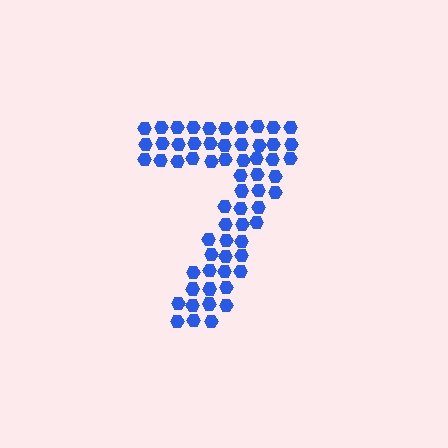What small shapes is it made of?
It is made of small hexagons.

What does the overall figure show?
The overall figure shows the digit 7.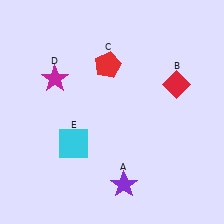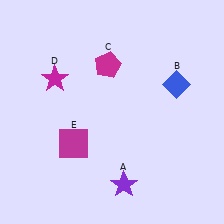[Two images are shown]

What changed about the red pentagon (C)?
In Image 1, C is red. In Image 2, it changed to magenta.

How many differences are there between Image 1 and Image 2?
There are 3 differences between the two images.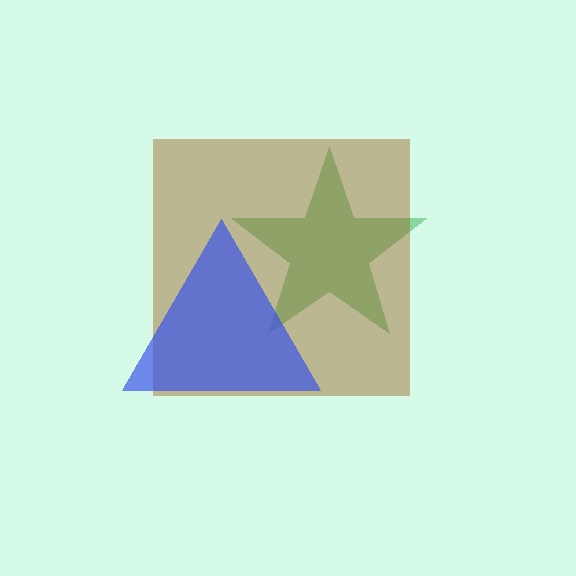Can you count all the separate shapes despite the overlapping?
Yes, there are 3 separate shapes.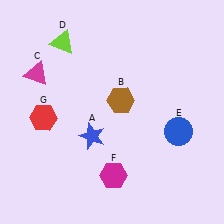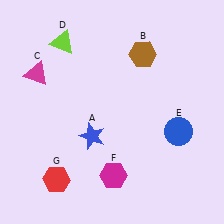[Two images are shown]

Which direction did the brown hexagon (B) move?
The brown hexagon (B) moved up.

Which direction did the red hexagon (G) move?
The red hexagon (G) moved down.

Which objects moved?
The objects that moved are: the brown hexagon (B), the red hexagon (G).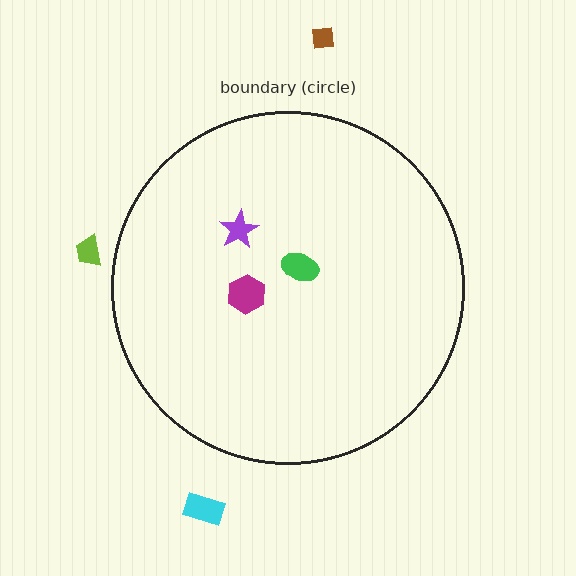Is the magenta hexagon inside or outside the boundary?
Inside.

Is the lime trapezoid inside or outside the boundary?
Outside.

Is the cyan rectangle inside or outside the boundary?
Outside.